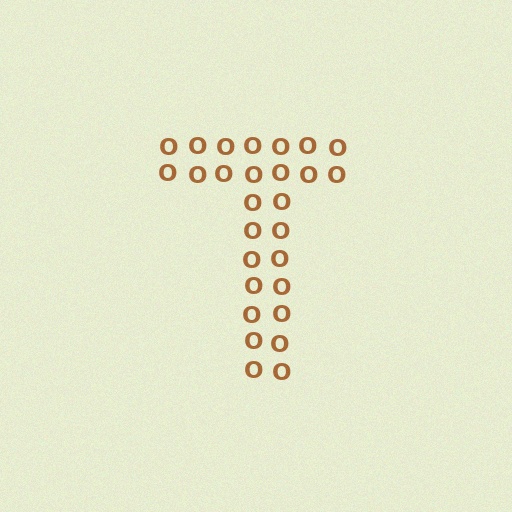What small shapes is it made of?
It is made of small letter O's.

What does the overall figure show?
The overall figure shows the letter T.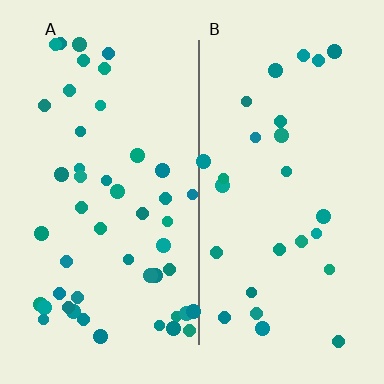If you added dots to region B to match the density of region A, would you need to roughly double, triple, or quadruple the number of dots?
Approximately double.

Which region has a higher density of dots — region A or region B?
A (the left).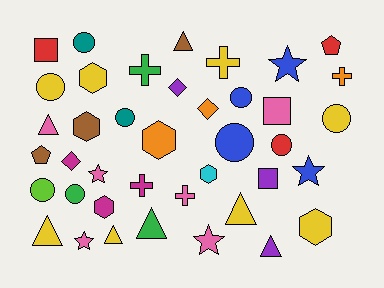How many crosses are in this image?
There are 5 crosses.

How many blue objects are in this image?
There are 4 blue objects.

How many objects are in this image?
There are 40 objects.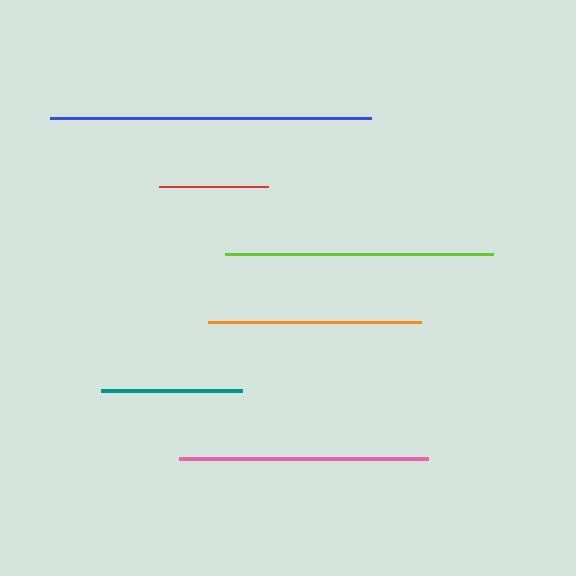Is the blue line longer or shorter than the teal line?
The blue line is longer than the teal line.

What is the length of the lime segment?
The lime segment is approximately 269 pixels long.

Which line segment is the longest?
The blue line is the longest at approximately 321 pixels.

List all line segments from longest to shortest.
From longest to shortest: blue, lime, pink, orange, teal, red.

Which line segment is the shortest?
The red line is the shortest at approximately 109 pixels.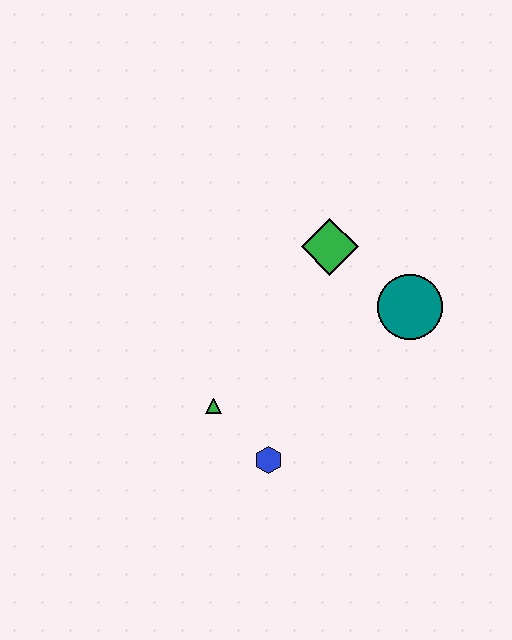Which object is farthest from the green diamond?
The blue hexagon is farthest from the green diamond.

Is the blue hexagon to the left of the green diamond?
Yes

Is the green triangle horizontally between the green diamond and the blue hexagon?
No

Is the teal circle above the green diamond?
No